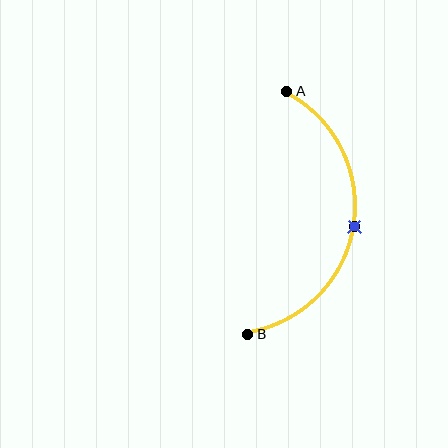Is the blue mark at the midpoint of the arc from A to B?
Yes. The blue mark lies on the arc at equal arc-length from both A and B — it is the arc midpoint.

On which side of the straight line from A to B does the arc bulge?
The arc bulges to the right of the straight line connecting A and B.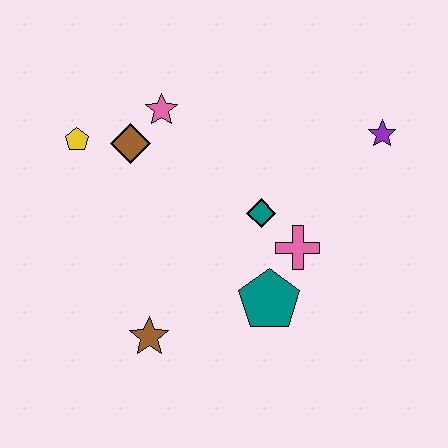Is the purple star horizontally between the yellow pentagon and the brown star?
No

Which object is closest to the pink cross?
The teal diamond is closest to the pink cross.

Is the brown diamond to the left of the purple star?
Yes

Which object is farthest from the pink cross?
The yellow pentagon is farthest from the pink cross.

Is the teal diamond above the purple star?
No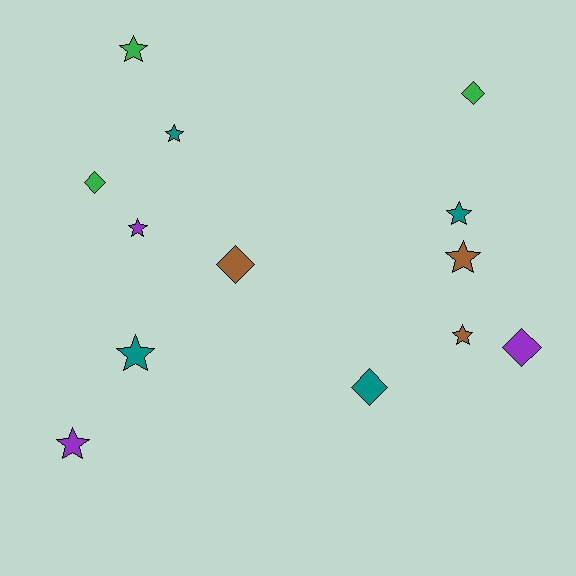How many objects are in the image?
There are 13 objects.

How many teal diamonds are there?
There is 1 teal diamond.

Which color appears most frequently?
Teal, with 4 objects.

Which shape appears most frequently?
Star, with 8 objects.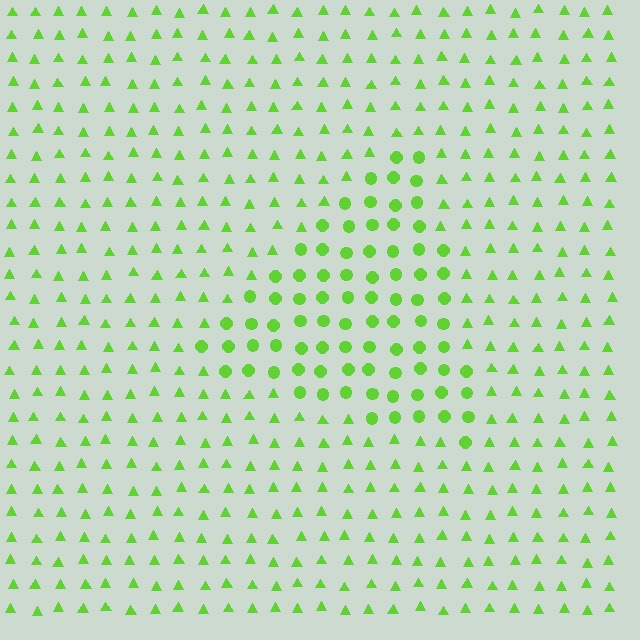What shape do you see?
I see a triangle.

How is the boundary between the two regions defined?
The boundary is defined by a change in element shape: circles inside vs. triangles outside. All elements share the same color and spacing.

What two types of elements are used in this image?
The image uses circles inside the triangle region and triangles outside it.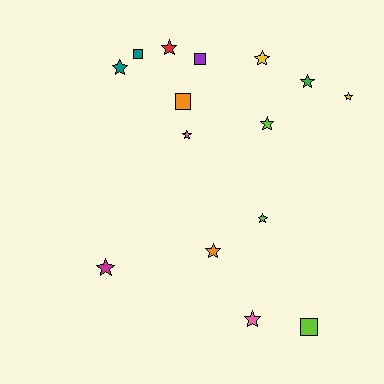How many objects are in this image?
There are 15 objects.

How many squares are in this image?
There are 4 squares.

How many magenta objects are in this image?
There is 1 magenta object.